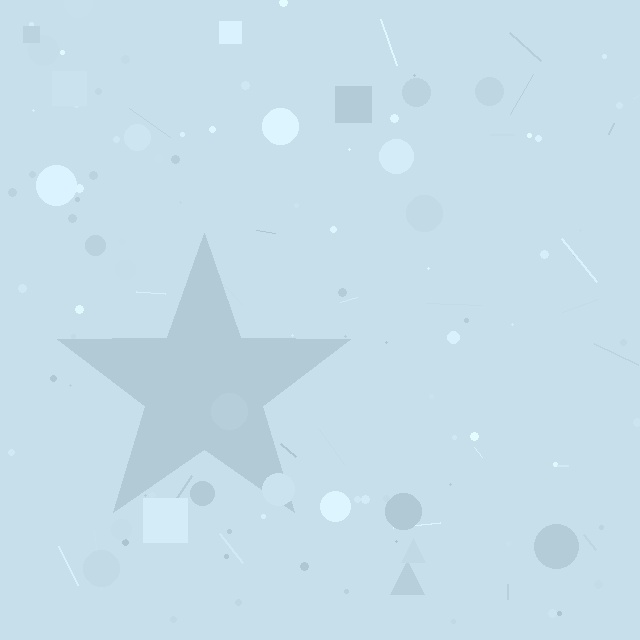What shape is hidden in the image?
A star is hidden in the image.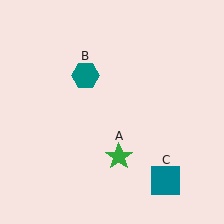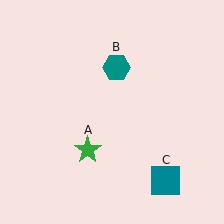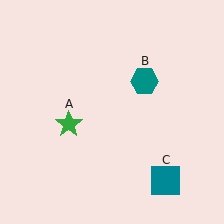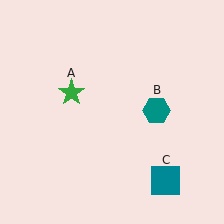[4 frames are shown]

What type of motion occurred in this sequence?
The green star (object A), teal hexagon (object B) rotated clockwise around the center of the scene.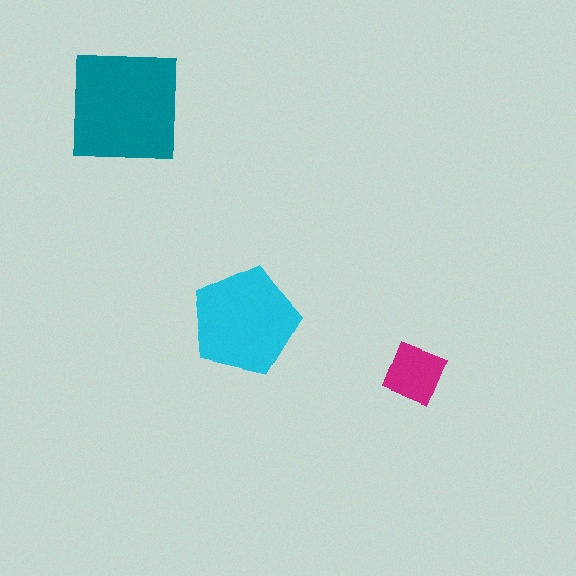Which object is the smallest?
The magenta diamond.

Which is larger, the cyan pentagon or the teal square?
The teal square.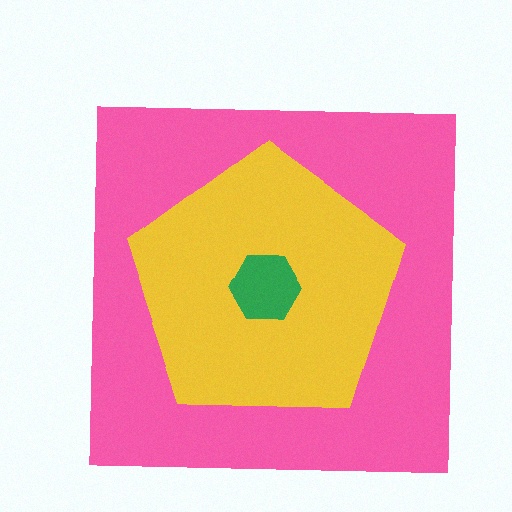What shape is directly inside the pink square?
The yellow pentagon.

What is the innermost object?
The green hexagon.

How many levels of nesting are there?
3.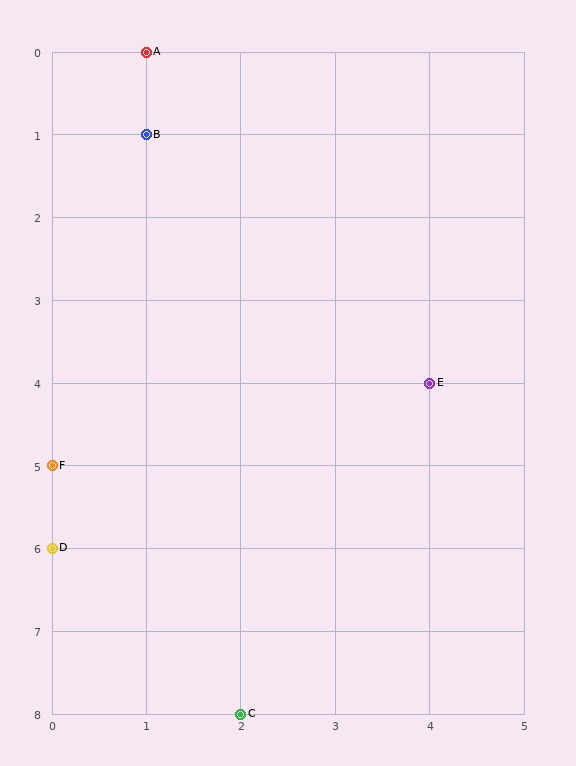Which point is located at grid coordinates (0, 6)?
Point D is at (0, 6).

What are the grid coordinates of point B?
Point B is at grid coordinates (1, 1).